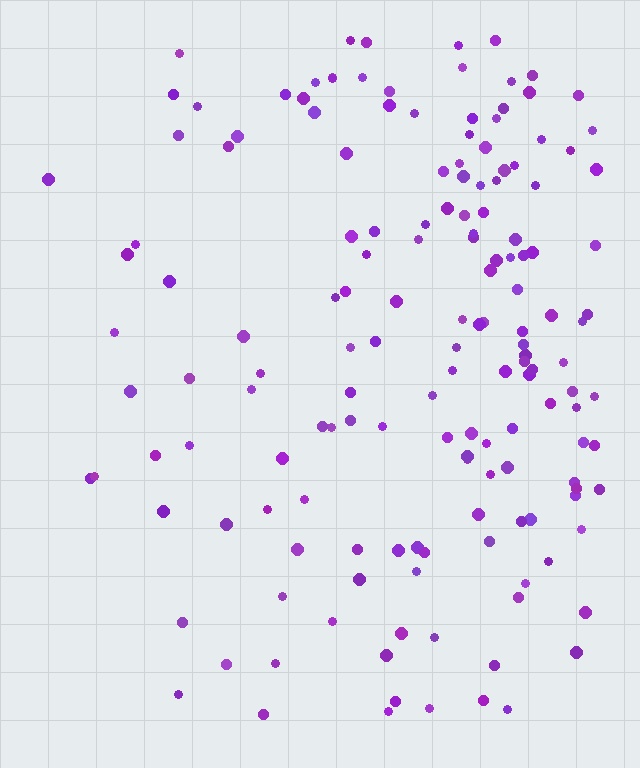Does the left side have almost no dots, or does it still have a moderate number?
Still a moderate number, just noticeably fewer than the right.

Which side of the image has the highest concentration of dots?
The right.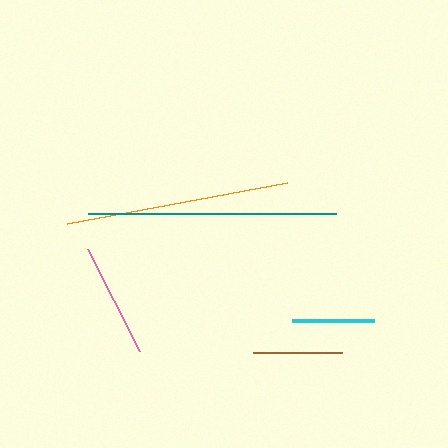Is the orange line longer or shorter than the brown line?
The orange line is longer than the brown line.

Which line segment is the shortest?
The cyan line is the shortest at approximately 81 pixels.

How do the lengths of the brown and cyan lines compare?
The brown and cyan lines are approximately the same length.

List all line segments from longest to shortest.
From longest to shortest: teal, orange, pink, brown, cyan.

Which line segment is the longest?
The teal line is the longest at approximately 248 pixels.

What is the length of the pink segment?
The pink segment is approximately 114 pixels long.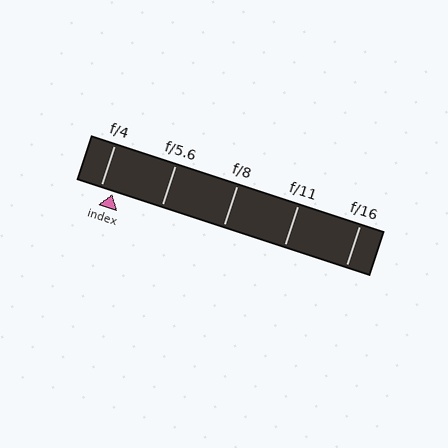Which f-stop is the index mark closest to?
The index mark is closest to f/4.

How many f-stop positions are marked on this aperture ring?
There are 5 f-stop positions marked.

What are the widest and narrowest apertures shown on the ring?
The widest aperture shown is f/4 and the narrowest is f/16.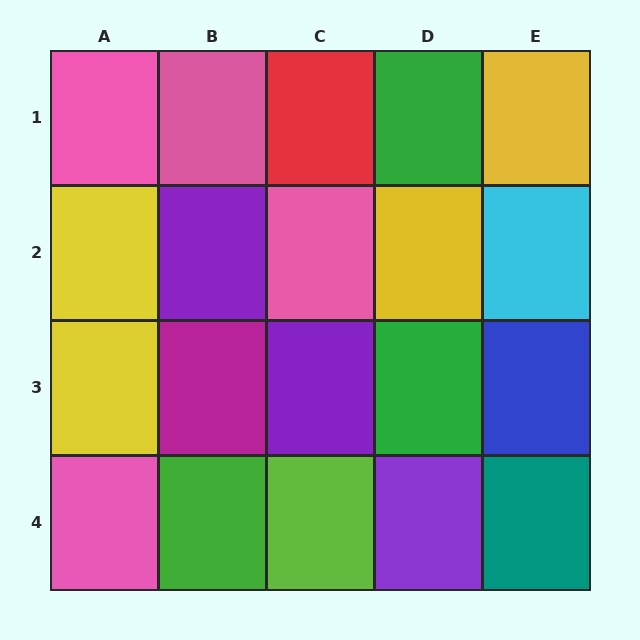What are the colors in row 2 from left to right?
Yellow, purple, pink, yellow, cyan.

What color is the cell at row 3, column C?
Purple.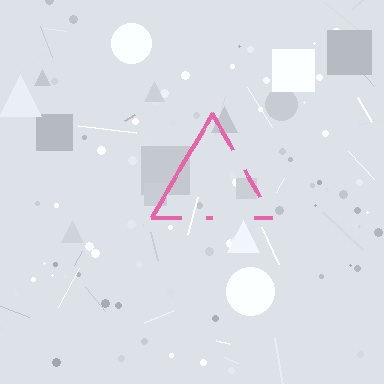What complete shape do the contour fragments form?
The contour fragments form a triangle.